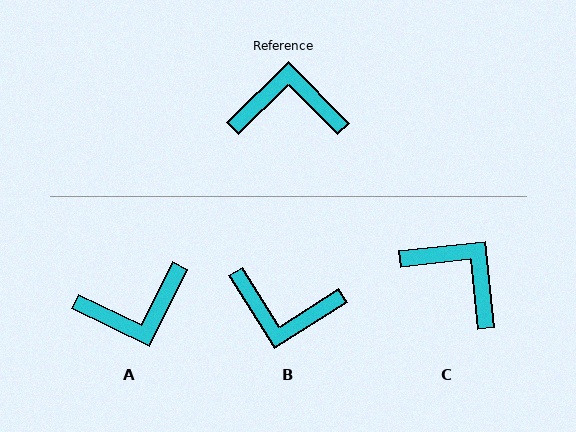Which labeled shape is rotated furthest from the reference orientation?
B, about 168 degrees away.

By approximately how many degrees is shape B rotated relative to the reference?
Approximately 168 degrees counter-clockwise.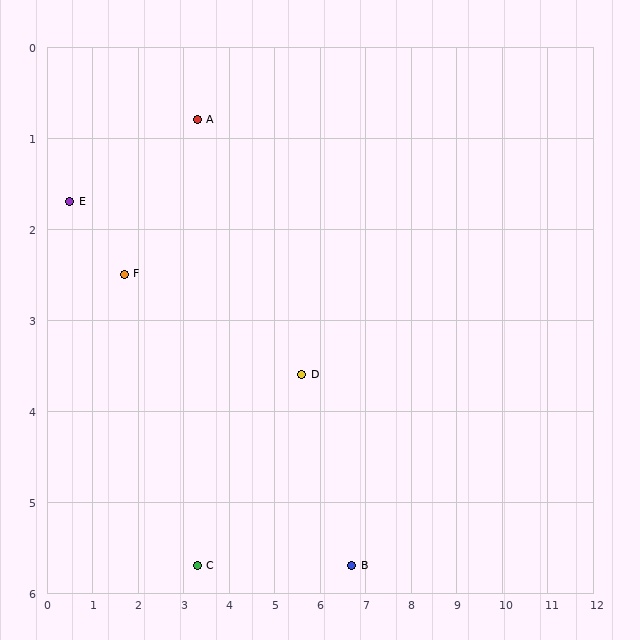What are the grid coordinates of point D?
Point D is at approximately (5.6, 3.6).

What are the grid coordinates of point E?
Point E is at approximately (0.5, 1.7).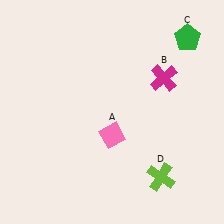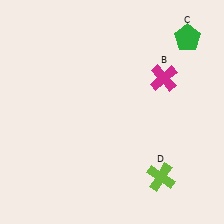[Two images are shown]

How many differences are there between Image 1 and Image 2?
There is 1 difference between the two images.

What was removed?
The pink diamond (A) was removed in Image 2.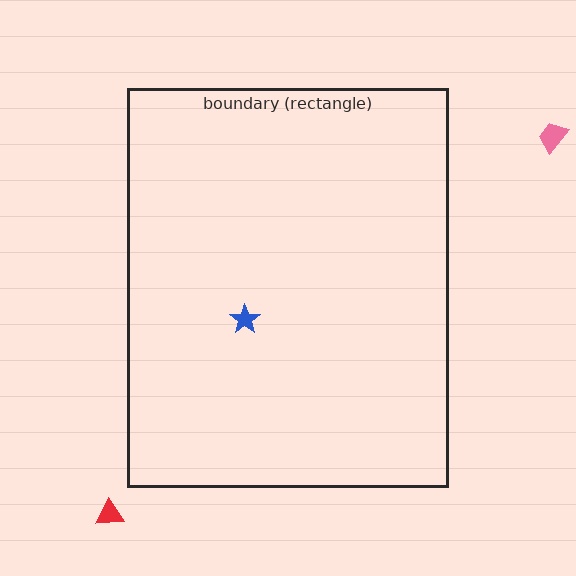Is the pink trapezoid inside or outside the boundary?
Outside.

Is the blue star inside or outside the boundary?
Inside.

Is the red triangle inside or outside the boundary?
Outside.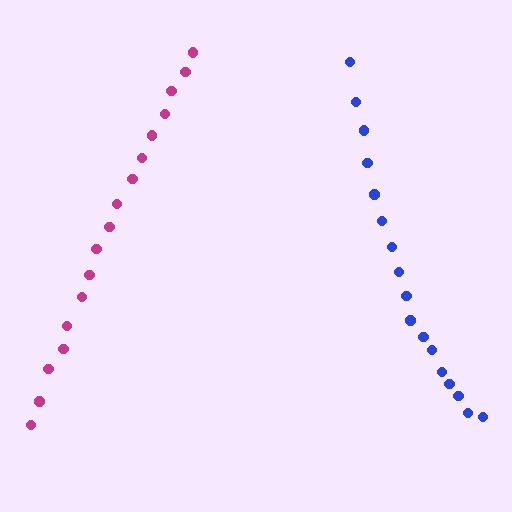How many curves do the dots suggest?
There are 2 distinct paths.